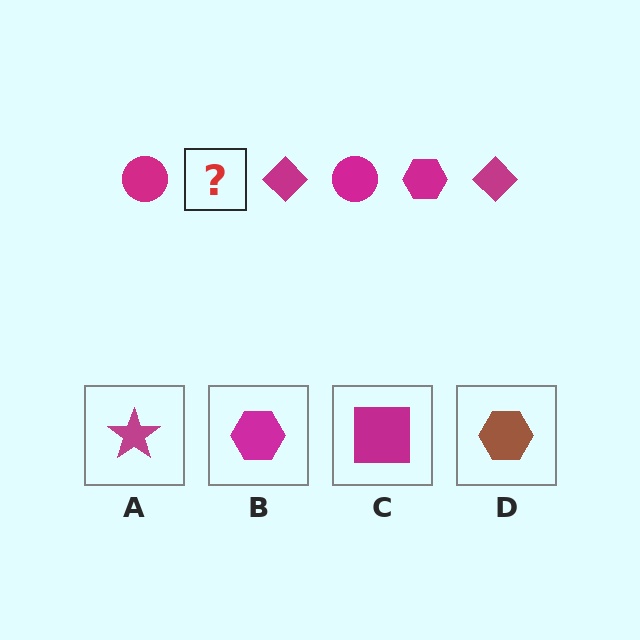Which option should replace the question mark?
Option B.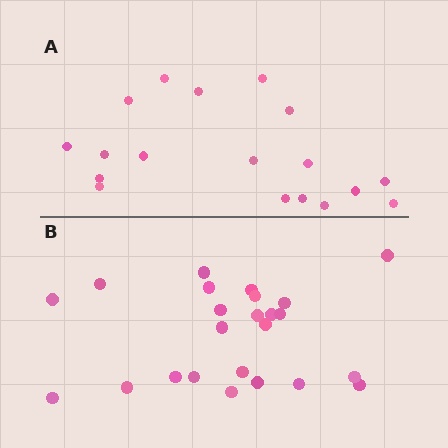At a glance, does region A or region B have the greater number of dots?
Region B (the bottom region) has more dots.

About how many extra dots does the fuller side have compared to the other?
Region B has about 6 more dots than region A.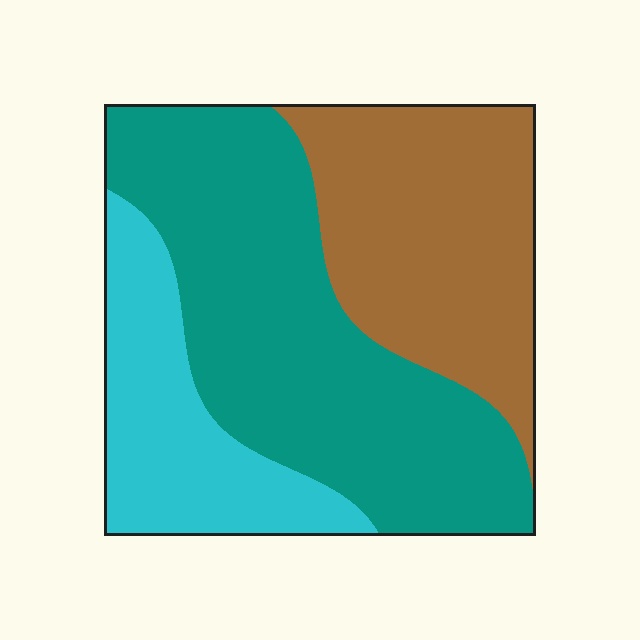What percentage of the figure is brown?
Brown takes up between a quarter and a half of the figure.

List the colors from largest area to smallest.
From largest to smallest: teal, brown, cyan.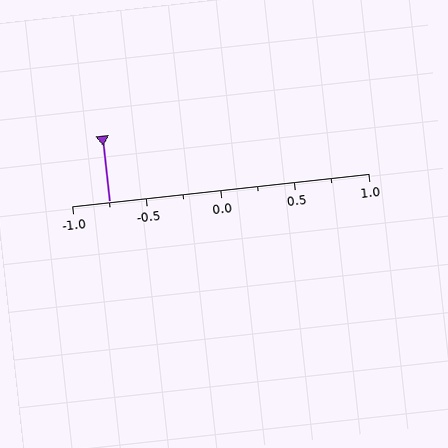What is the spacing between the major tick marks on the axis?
The major ticks are spaced 0.5 apart.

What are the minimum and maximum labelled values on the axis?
The axis runs from -1.0 to 1.0.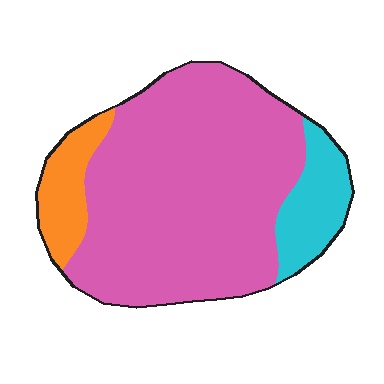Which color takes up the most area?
Pink, at roughly 75%.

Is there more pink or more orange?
Pink.